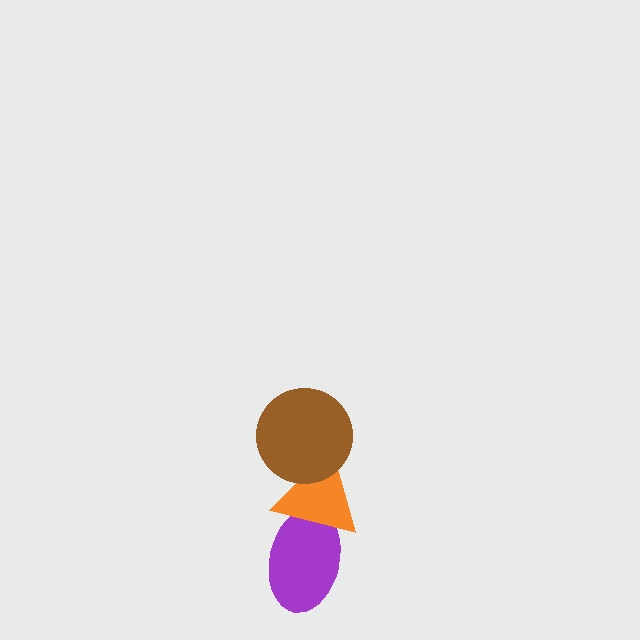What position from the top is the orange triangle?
The orange triangle is 2nd from the top.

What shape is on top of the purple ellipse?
The orange triangle is on top of the purple ellipse.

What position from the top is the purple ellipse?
The purple ellipse is 3rd from the top.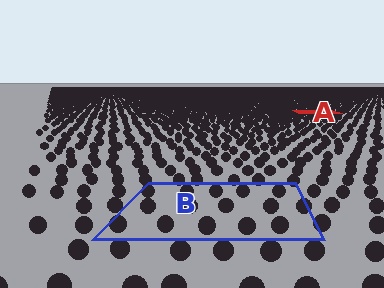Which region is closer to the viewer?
Region B is closer. The texture elements there are larger and more spread out.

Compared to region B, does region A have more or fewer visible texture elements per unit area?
Region A has more texture elements per unit area — they are packed more densely because it is farther away.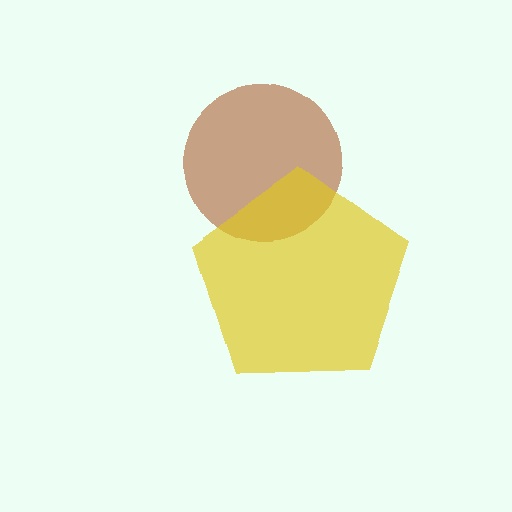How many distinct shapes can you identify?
There are 2 distinct shapes: a brown circle, a yellow pentagon.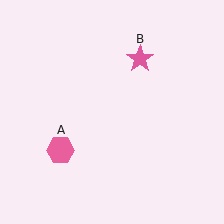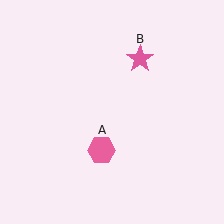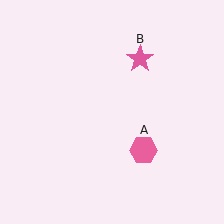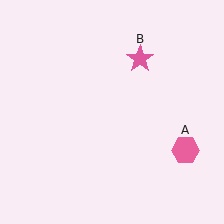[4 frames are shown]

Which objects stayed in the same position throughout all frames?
Pink star (object B) remained stationary.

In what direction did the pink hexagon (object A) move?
The pink hexagon (object A) moved right.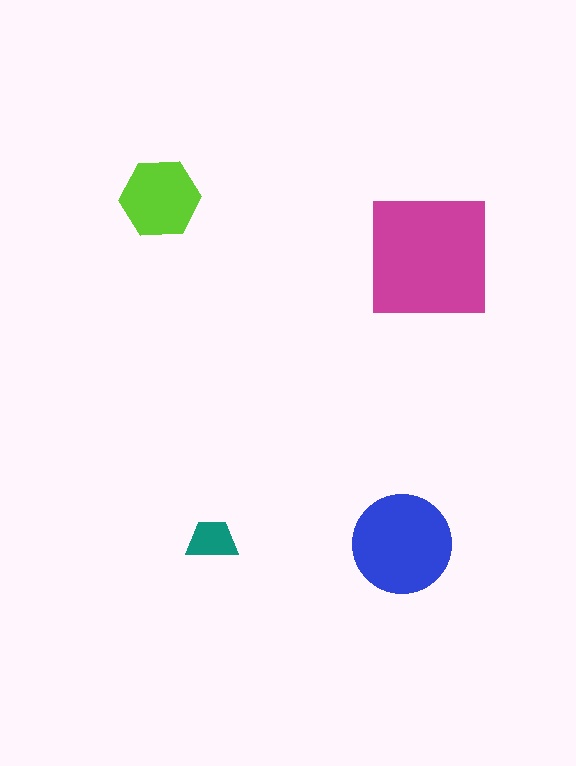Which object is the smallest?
The teal trapezoid.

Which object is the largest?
The magenta square.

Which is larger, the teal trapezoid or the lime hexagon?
The lime hexagon.